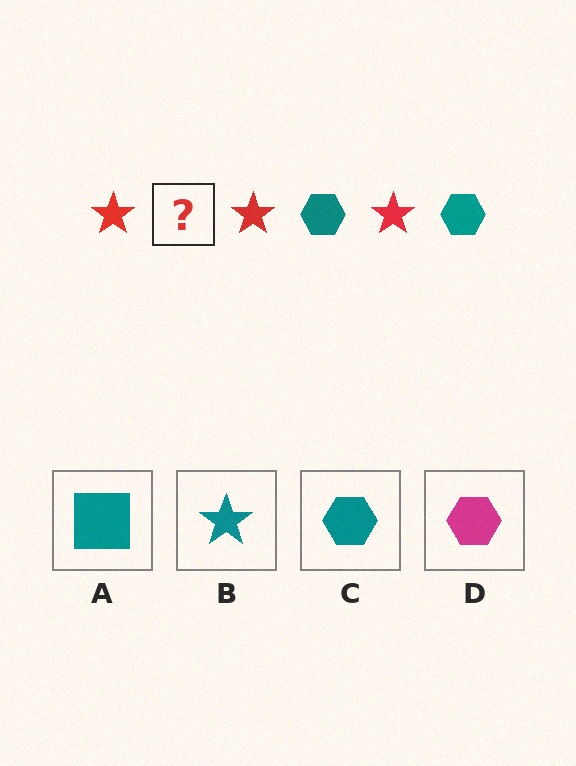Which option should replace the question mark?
Option C.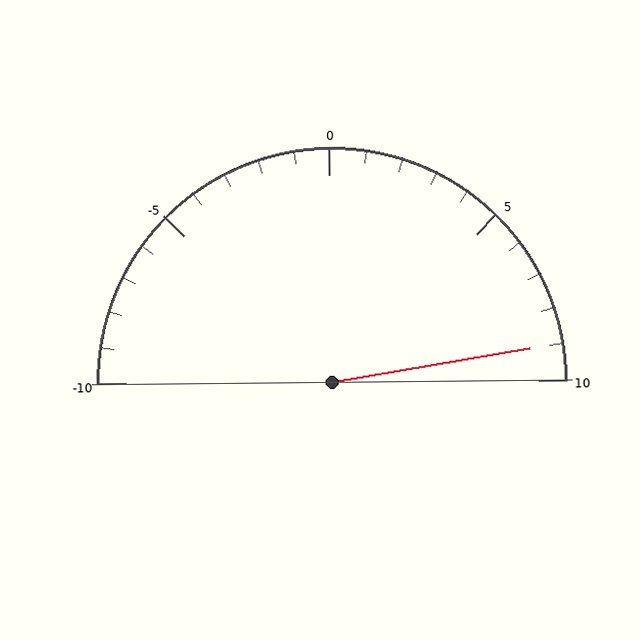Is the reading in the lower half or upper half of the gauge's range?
The reading is in the upper half of the range (-10 to 10).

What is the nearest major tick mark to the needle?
The nearest major tick mark is 10.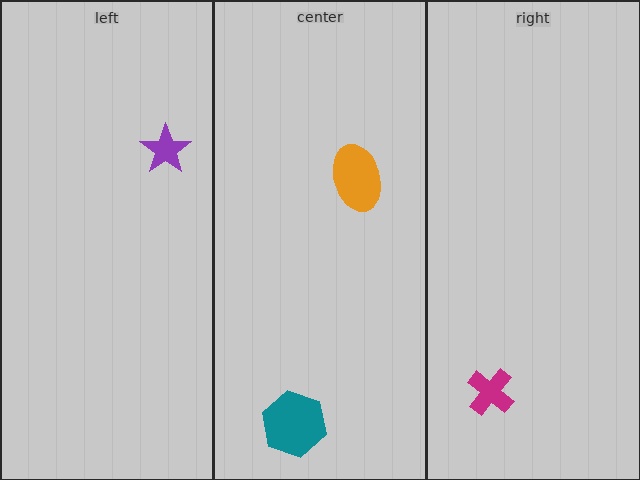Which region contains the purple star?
The left region.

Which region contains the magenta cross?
The right region.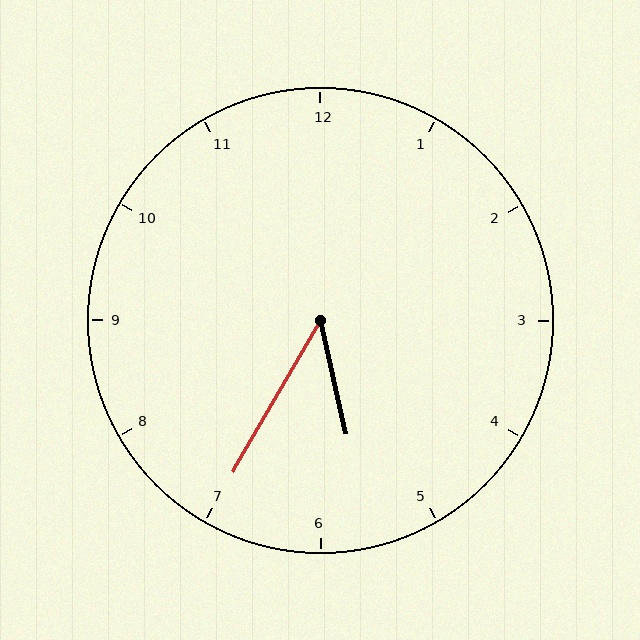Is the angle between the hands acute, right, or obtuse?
It is acute.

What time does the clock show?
5:35.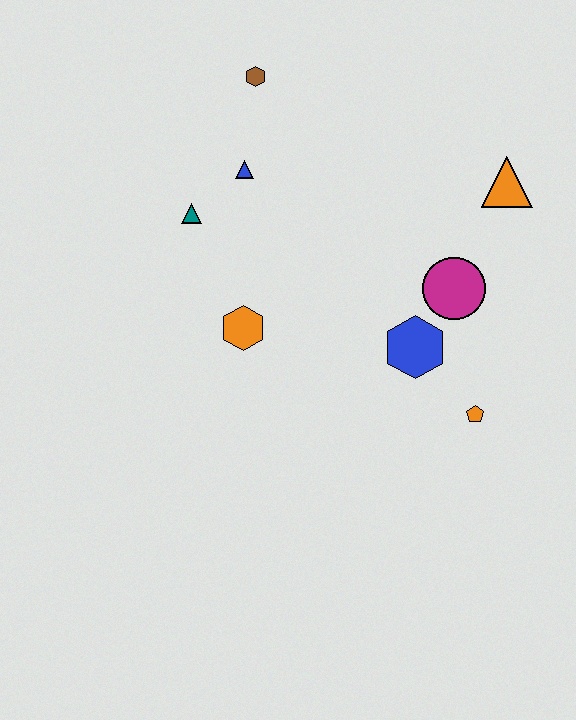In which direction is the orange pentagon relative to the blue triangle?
The orange pentagon is below the blue triangle.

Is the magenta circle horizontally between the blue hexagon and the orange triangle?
Yes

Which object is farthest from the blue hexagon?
The brown hexagon is farthest from the blue hexagon.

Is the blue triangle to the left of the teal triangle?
No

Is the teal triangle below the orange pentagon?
No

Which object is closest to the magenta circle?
The blue hexagon is closest to the magenta circle.